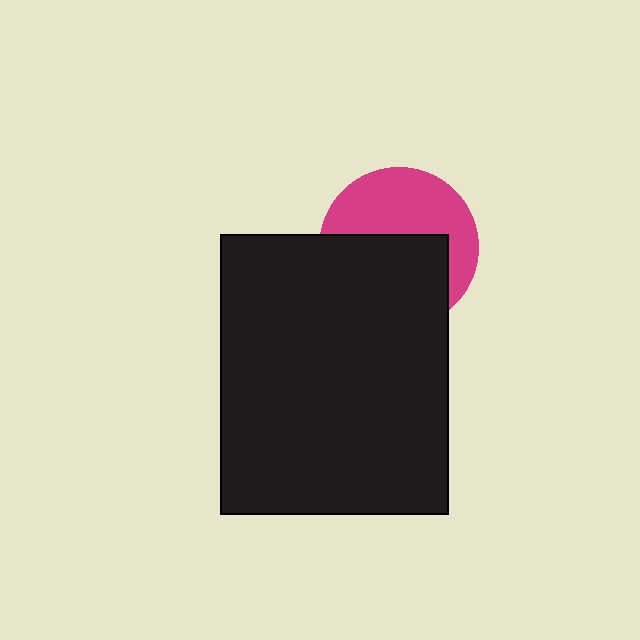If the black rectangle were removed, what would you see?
You would see the complete magenta circle.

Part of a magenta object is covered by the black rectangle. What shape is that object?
It is a circle.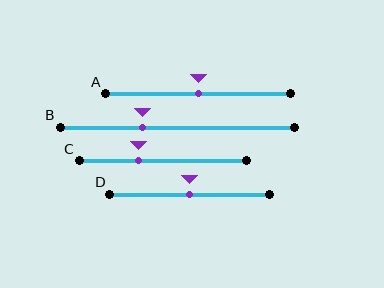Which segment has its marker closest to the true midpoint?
Segment A has its marker closest to the true midpoint.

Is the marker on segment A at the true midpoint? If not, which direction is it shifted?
Yes, the marker on segment A is at the true midpoint.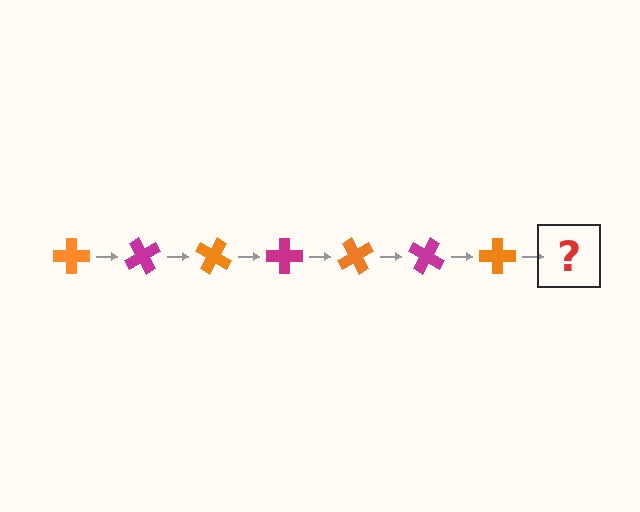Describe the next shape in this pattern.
It should be a magenta cross, rotated 420 degrees from the start.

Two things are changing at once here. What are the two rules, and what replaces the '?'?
The two rules are that it rotates 60 degrees each step and the color cycles through orange and magenta. The '?' should be a magenta cross, rotated 420 degrees from the start.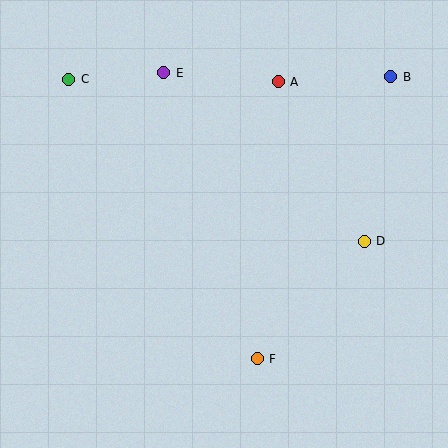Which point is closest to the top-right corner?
Point B is closest to the top-right corner.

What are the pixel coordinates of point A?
Point A is at (278, 82).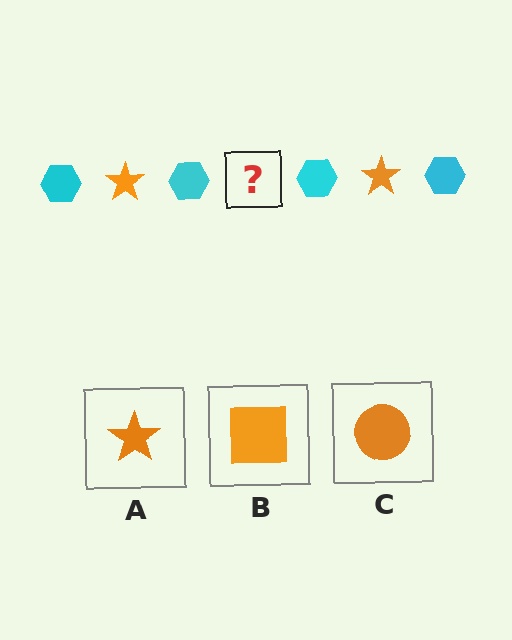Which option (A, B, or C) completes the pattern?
A.